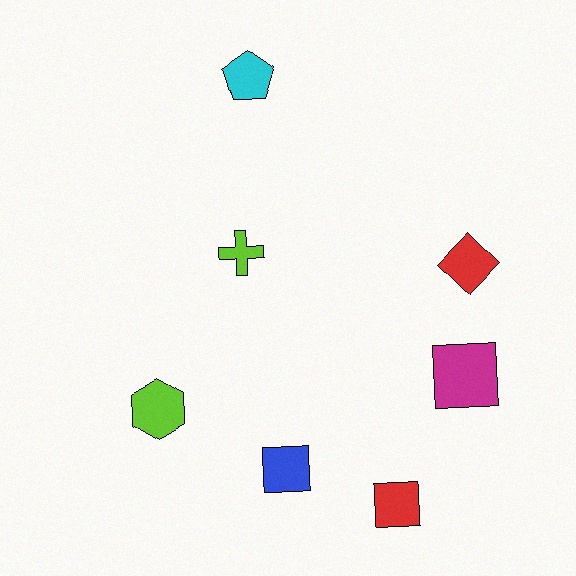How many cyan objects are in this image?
There is 1 cyan object.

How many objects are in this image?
There are 7 objects.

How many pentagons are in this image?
There is 1 pentagon.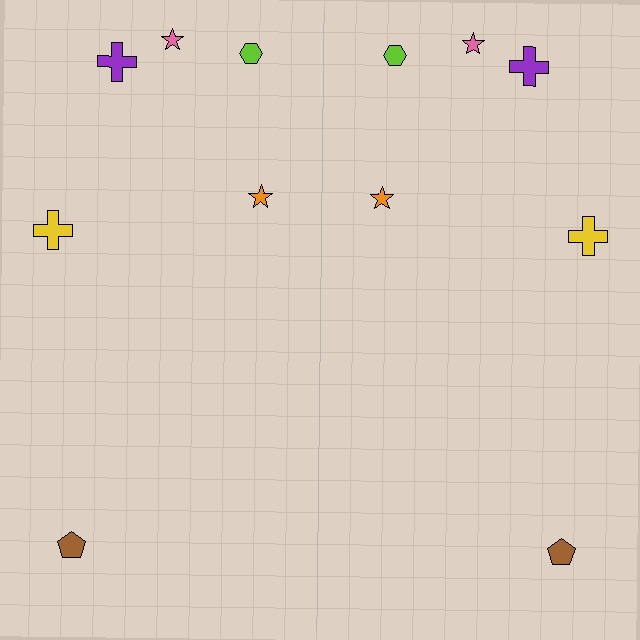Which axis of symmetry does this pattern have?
The pattern has a vertical axis of symmetry running through the center of the image.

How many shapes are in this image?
There are 12 shapes in this image.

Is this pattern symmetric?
Yes, this pattern has bilateral (reflection) symmetry.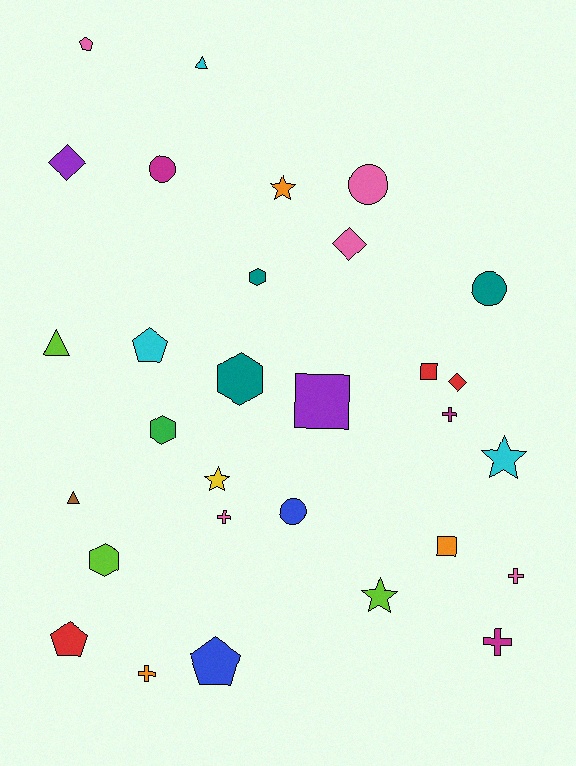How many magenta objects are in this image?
There are 3 magenta objects.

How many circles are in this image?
There are 4 circles.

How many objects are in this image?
There are 30 objects.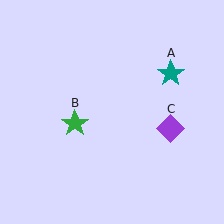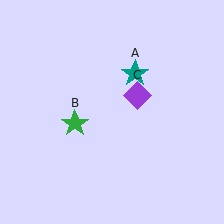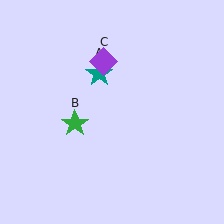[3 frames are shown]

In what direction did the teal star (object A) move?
The teal star (object A) moved left.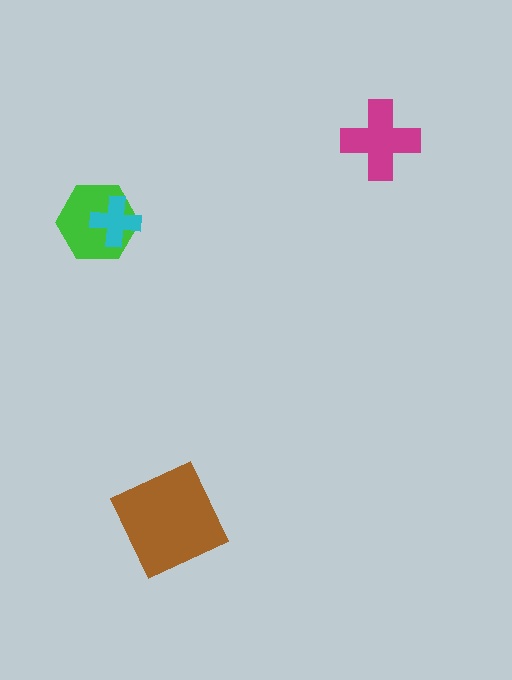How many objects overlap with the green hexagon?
1 object overlaps with the green hexagon.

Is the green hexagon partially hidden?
Yes, it is partially covered by another shape.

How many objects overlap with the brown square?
0 objects overlap with the brown square.